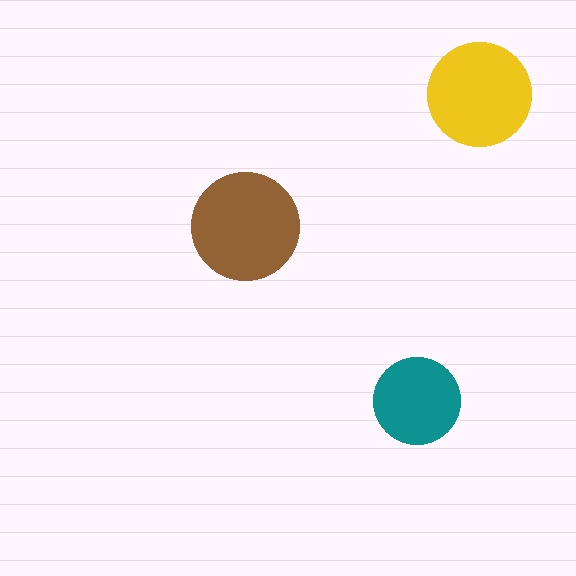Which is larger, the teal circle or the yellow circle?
The yellow one.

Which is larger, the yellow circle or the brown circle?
The brown one.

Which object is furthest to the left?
The brown circle is leftmost.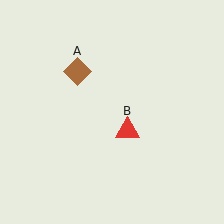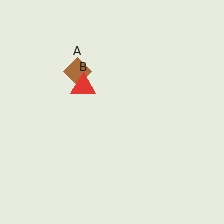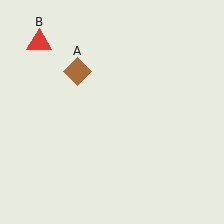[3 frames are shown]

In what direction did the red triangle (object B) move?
The red triangle (object B) moved up and to the left.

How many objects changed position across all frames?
1 object changed position: red triangle (object B).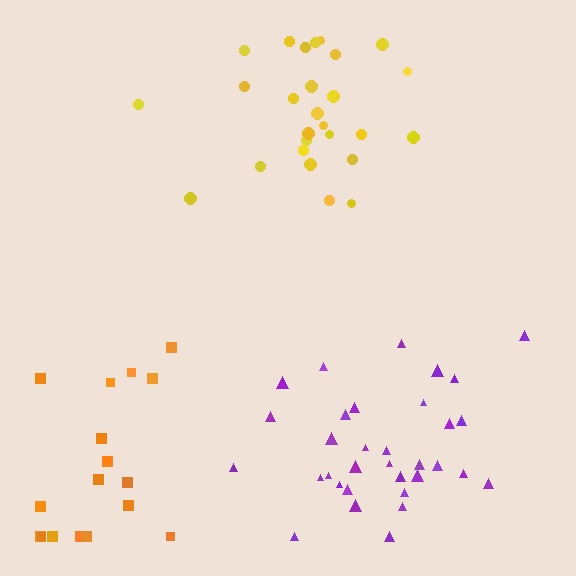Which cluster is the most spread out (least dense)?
Orange.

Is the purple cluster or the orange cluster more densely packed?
Purple.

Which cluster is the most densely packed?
Purple.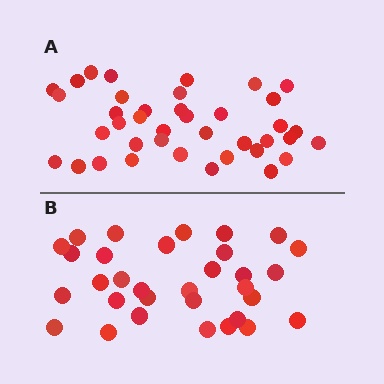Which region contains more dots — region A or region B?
Region A (the top region) has more dots.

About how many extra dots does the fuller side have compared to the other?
Region A has roughly 8 or so more dots than region B.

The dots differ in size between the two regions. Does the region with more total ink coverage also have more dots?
No. Region B has more total ink coverage because its dots are larger, but region A actually contains more individual dots. Total area can be misleading — the number of items is what matters here.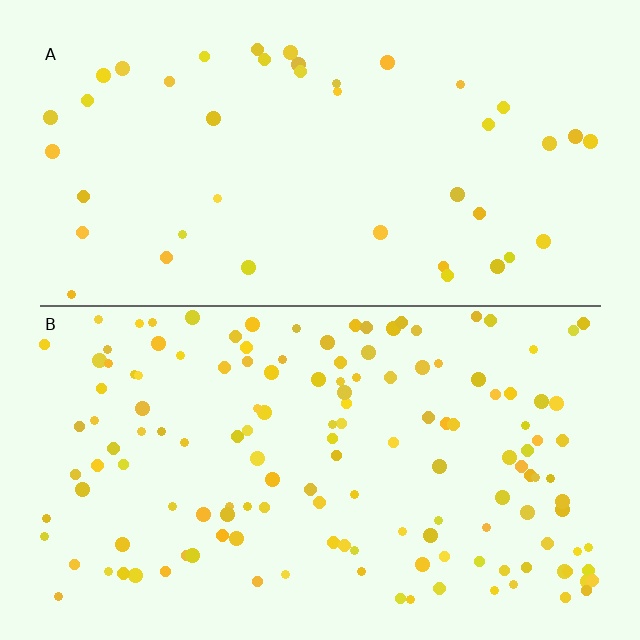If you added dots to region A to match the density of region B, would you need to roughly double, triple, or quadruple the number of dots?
Approximately triple.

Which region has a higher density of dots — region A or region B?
B (the bottom).